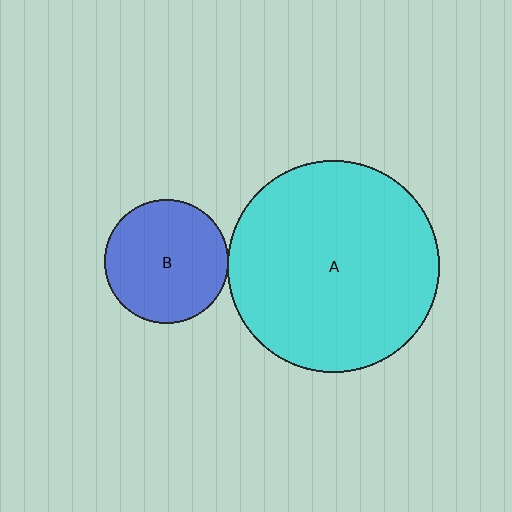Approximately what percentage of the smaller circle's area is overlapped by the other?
Approximately 5%.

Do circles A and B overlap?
Yes.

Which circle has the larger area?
Circle A (cyan).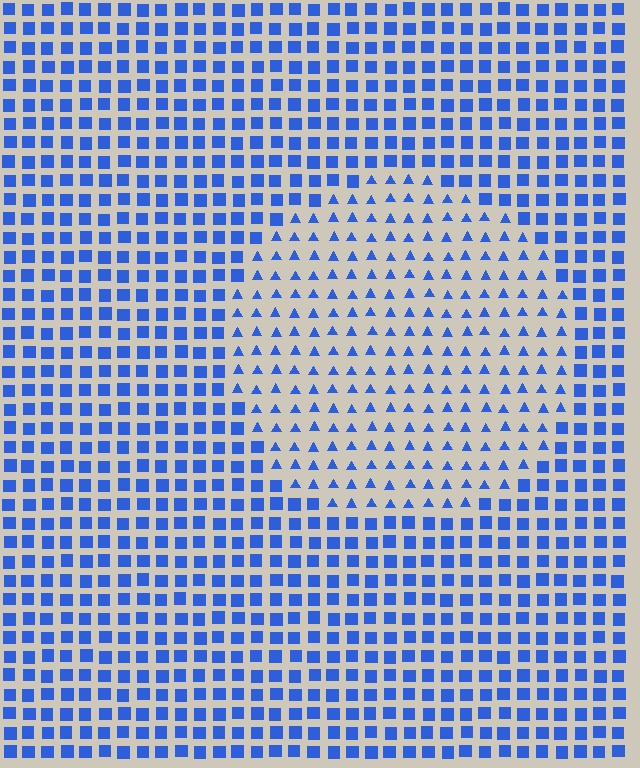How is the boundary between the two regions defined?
The boundary is defined by a change in element shape: triangles inside vs. squares outside. All elements share the same color and spacing.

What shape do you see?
I see a circle.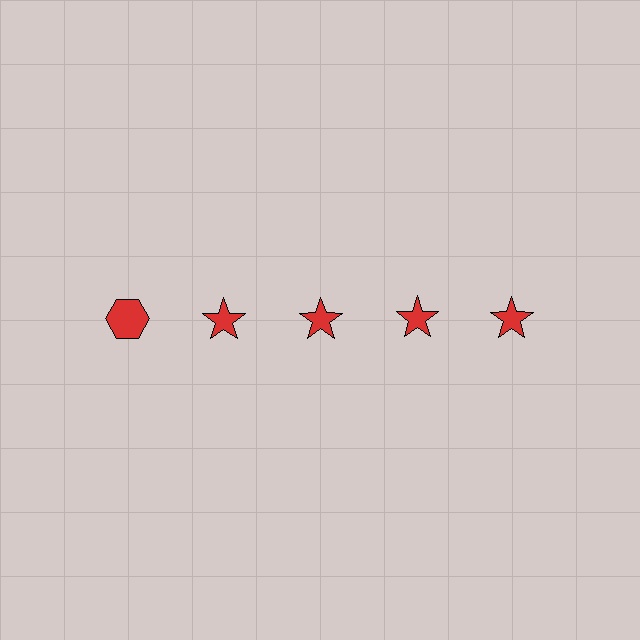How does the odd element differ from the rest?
It has a different shape: hexagon instead of star.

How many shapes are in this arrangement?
There are 5 shapes arranged in a grid pattern.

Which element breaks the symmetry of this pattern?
The red hexagon in the top row, leftmost column breaks the symmetry. All other shapes are red stars.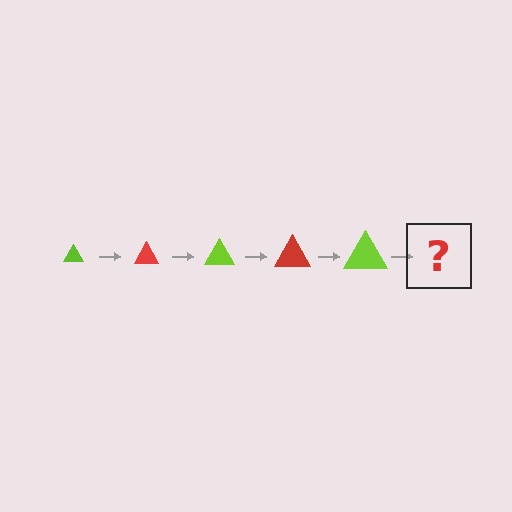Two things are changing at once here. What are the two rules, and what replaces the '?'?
The two rules are that the triangle grows larger each step and the color cycles through lime and red. The '?' should be a red triangle, larger than the previous one.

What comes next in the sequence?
The next element should be a red triangle, larger than the previous one.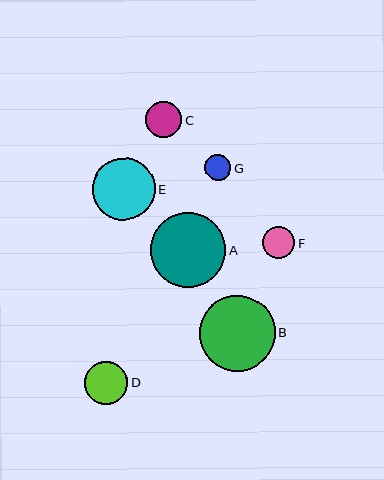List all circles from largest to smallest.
From largest to smallest: B, A, E, D, C, F, G.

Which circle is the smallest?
Circle G is the smallest with a size of approximately 26 pixels.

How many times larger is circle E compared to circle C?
Circle E is approximately 1.7 times the size of circle C.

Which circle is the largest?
Circle B is the largest with a size of approximately 76 pixels.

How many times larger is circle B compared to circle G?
Circle B is approximately 2.9 times the size of circle G.